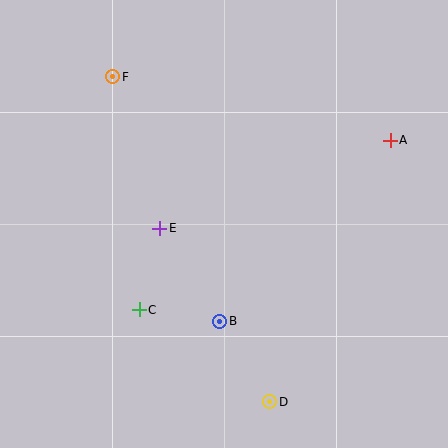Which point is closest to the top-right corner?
Point A is closest to the top-right corner.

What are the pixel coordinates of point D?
Point D is at (270, 402).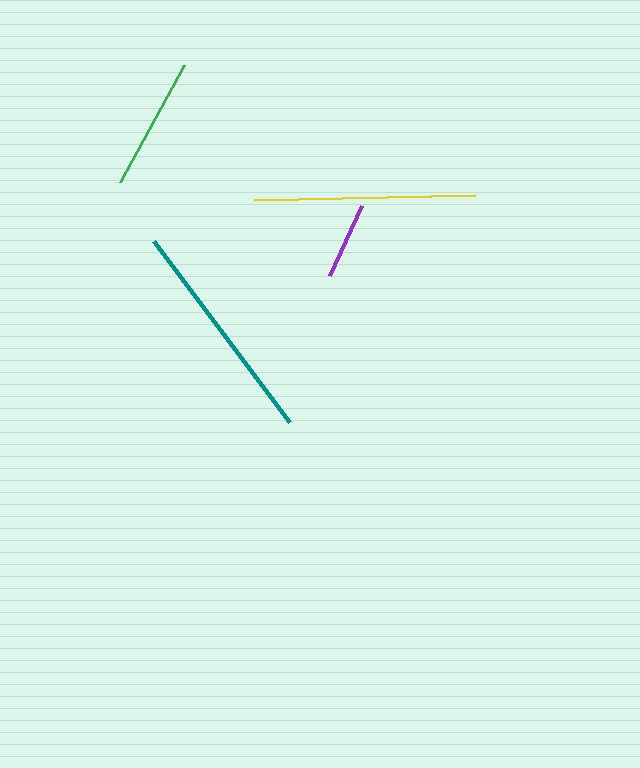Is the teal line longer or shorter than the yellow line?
The teal line is longer than the yellow line.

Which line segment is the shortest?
The purple line is the shortest at approximately 77 pixels.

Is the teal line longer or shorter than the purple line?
The teal line is longer than the purple line.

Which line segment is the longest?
The teal line is the longest at approximately 226 pixels.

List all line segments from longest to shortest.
From longest to shortest: teal, yellow, green, purple.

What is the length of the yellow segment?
The yellow segment is approximately 221 pixels long.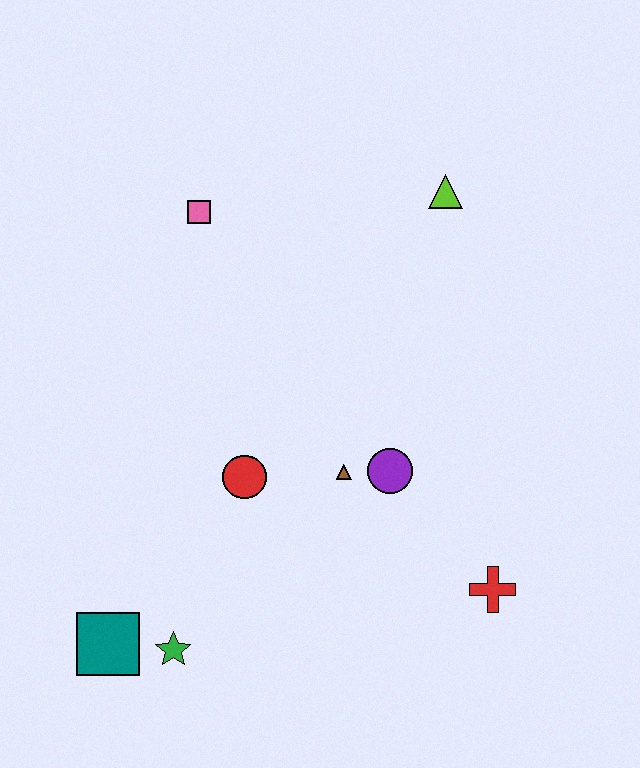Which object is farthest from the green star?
The lime triangle is farthest from the green star.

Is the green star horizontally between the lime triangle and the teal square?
Yes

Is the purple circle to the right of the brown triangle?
Yes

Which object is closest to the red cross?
The purple circle is closest to the red cross.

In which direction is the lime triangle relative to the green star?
The lime triangle is above the green star.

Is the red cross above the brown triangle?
No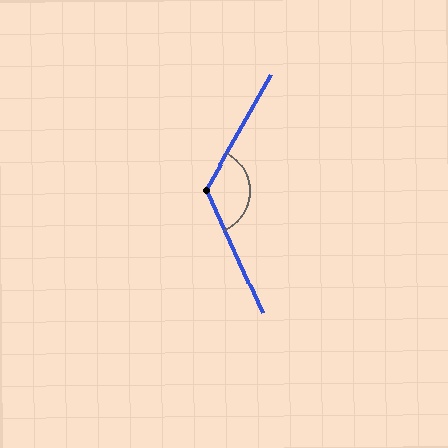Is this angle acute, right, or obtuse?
It is obtuse.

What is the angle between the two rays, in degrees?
Approximately 126 degrees.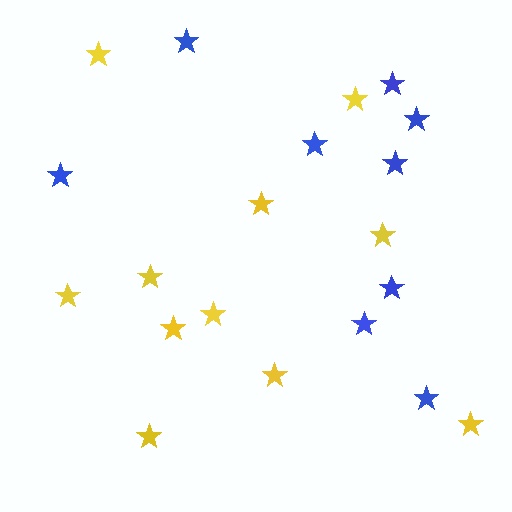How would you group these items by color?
There are 2 groups: one group of yellow stars (11) and one group of blue stars (9).